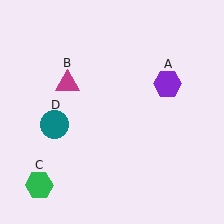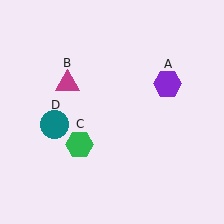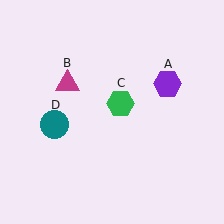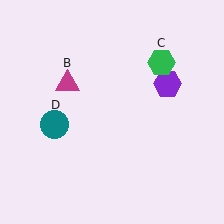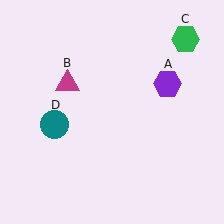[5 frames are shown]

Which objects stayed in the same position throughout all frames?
Purple hexagon (object A) and magenta triangle (object B) and teal circle (object D) remained stationary.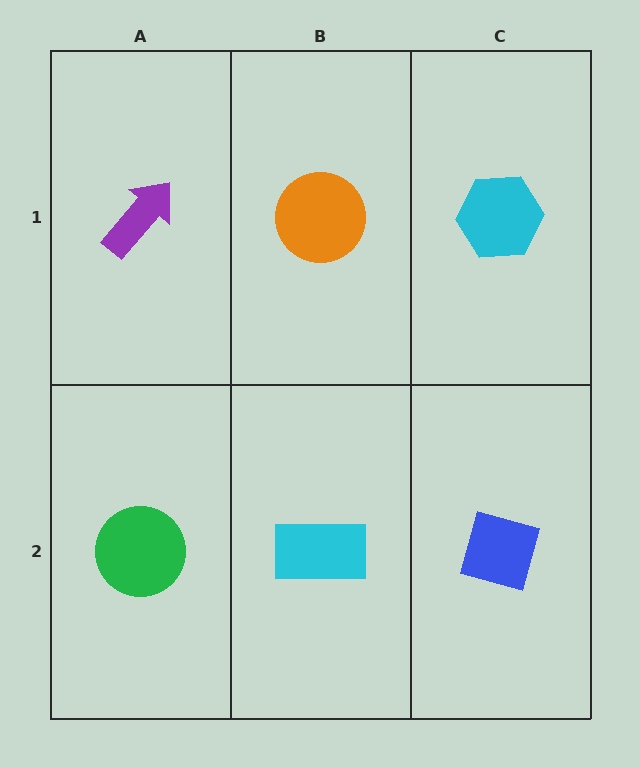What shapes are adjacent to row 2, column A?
A purple arrow (row 1, column A), a cyan rectangle (row 2, column B).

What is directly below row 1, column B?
A cyan rectangle.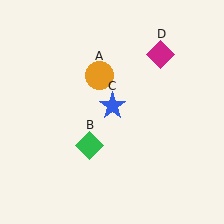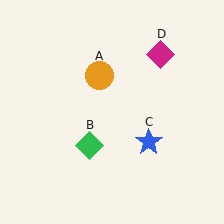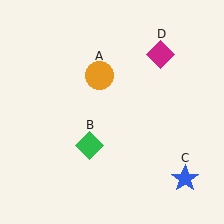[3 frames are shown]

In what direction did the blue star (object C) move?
The blue star (object C) moved down and to the right.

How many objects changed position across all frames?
1 object changed position: blue star (object C).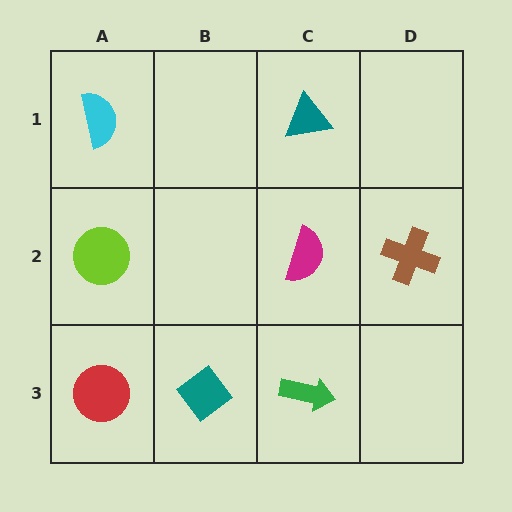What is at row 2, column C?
A magenta semicircle.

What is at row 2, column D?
A brown cross.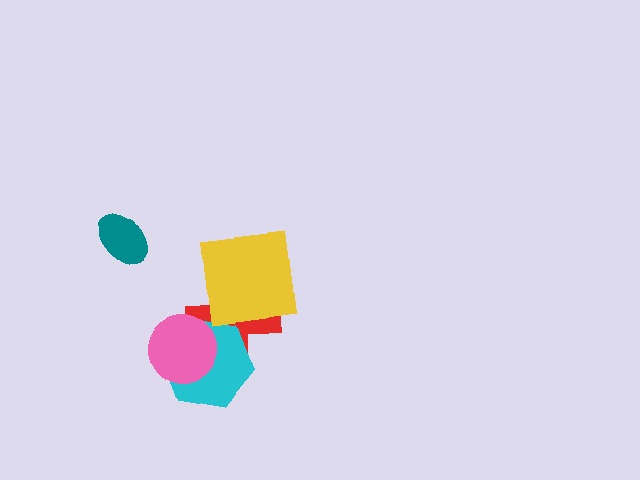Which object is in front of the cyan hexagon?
The pink circle is in front of the cyan hexagon.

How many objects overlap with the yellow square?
1 object overlaps with the yellow square.